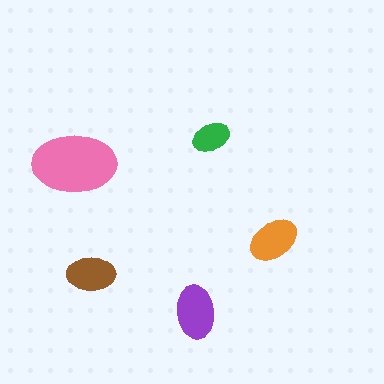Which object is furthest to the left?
The pink ellipse is leftmost.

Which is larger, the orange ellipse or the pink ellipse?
The pink one.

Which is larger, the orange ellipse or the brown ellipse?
The orange one.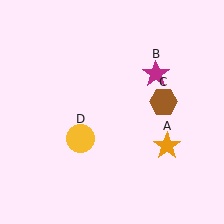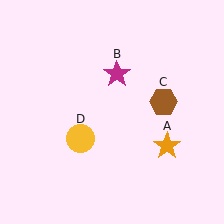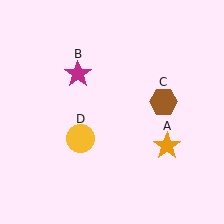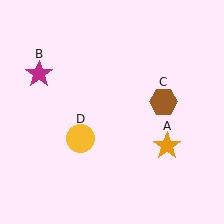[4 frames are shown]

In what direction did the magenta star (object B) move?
The magenta star (object B) moved left.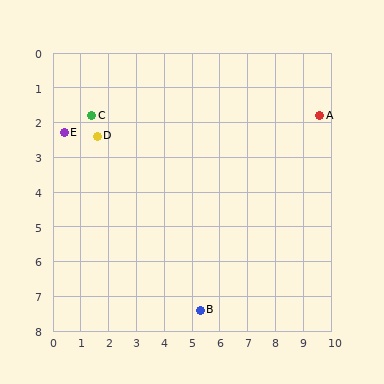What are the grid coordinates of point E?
Point E is at approximately (0.4, 2.3).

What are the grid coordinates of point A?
Point A is at approximately (9.6, 1.8).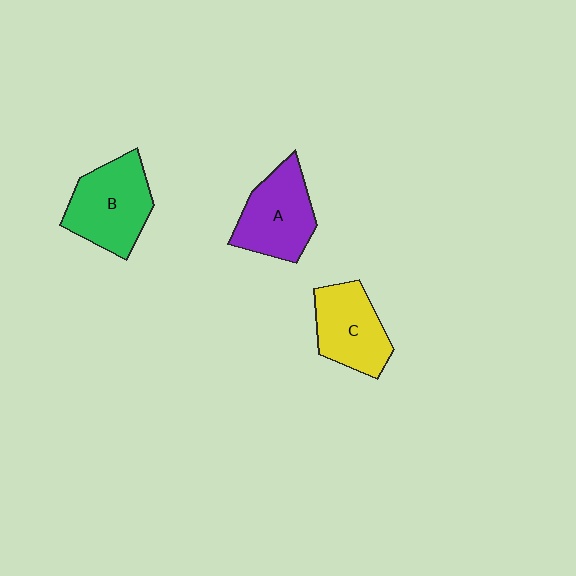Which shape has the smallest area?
Shape C (yellow).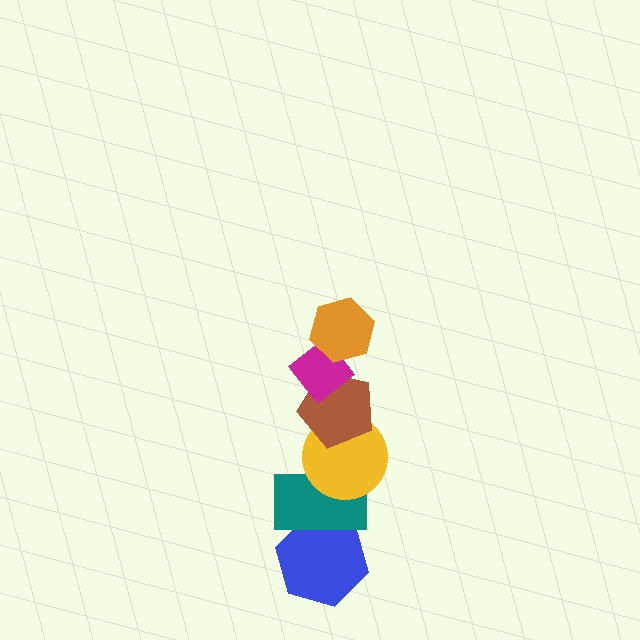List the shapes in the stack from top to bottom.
From top to bottom: the orange hexagon, the magenta diamond, the brown pentagon, the yellow circle, the teal rectangle, the blue hexagon.